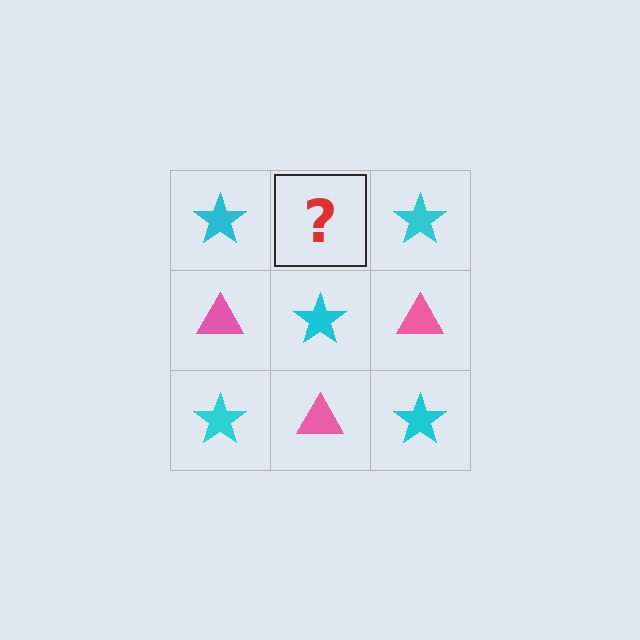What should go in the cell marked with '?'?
The missing cell should contain a pink triangle.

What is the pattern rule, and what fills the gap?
The rule is that it alternates cyan star and pink triangle in a checkerboard pattern. The gap should be filled with a pink triangle.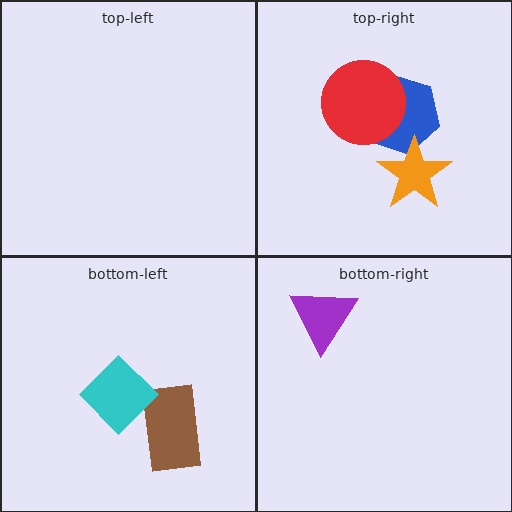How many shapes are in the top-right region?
3.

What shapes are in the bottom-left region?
The brown rectangle, the cyan diamond.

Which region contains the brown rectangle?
The bottom-left region.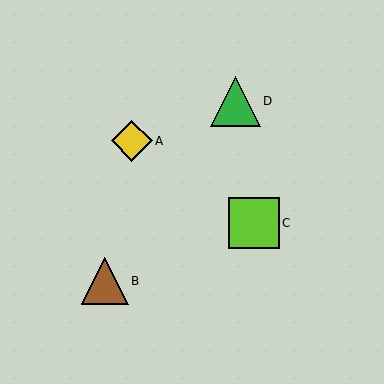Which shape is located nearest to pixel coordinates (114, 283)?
The brown triangle (labeled B) at (105, 281) is nearest to that location.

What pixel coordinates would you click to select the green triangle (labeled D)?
Click at (235, 101) to select the green triangle D.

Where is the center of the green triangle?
The center of the green triangle is at (235, 101).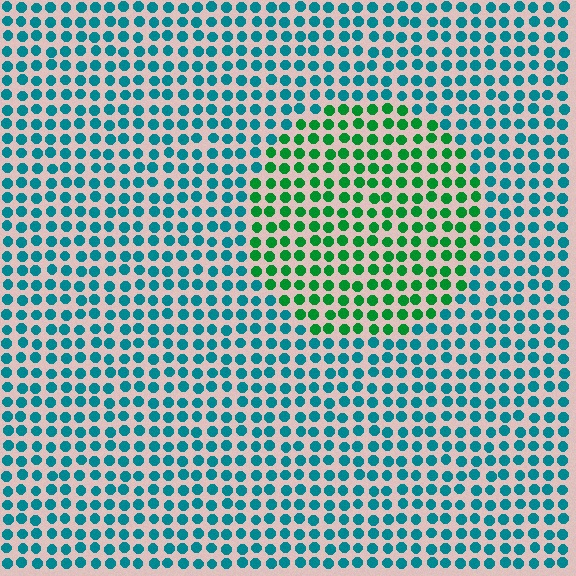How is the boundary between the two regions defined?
The boundary is defined purely by a slight shift in hue (about 46 degrees). Spacing, size, and orientation are identical on both sides.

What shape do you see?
I see a circle.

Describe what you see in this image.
The image is filled with small teal elements in a uniform arrangement. A circle-shaped region is visible where the elements are tinted to a slightly different hue, forming a subtle color boundary.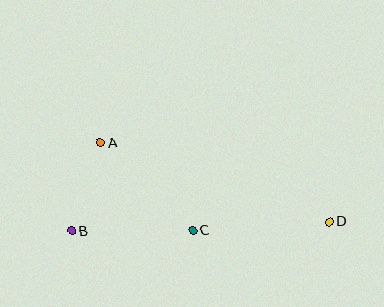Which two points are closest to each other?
Points A and B are closest to each other.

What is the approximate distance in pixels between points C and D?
The distance between C and D is approximately 137 pixels.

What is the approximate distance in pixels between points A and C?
The distance between A and C is approximately 127 pixels.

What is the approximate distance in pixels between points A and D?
The distance between A and D is approximately 243 pixels.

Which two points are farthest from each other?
Points B and D are farthest from each other.